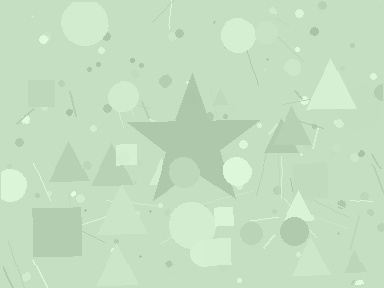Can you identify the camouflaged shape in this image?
The camouflaged shape is a star.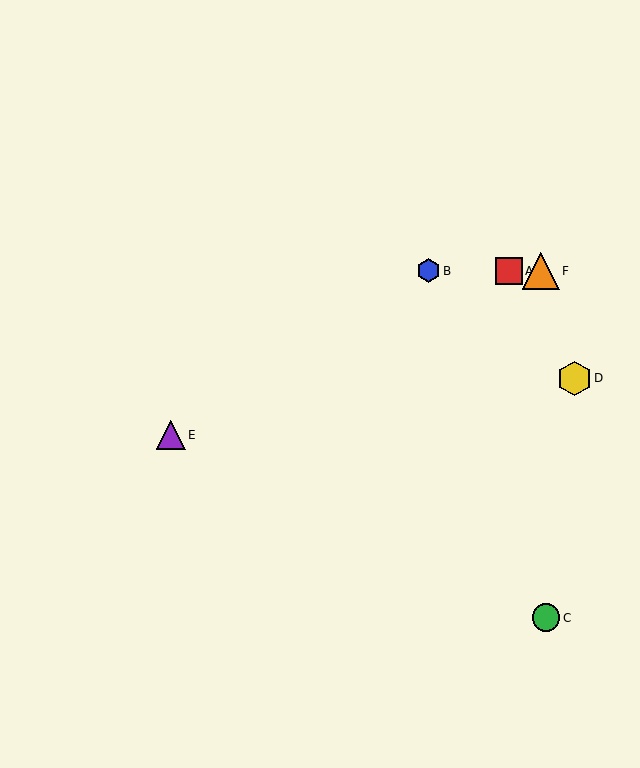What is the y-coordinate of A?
Object A is at y≈271.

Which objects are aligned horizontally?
Objects A, B, F are aligned horizontally.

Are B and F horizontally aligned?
Yes, both are at y≈271.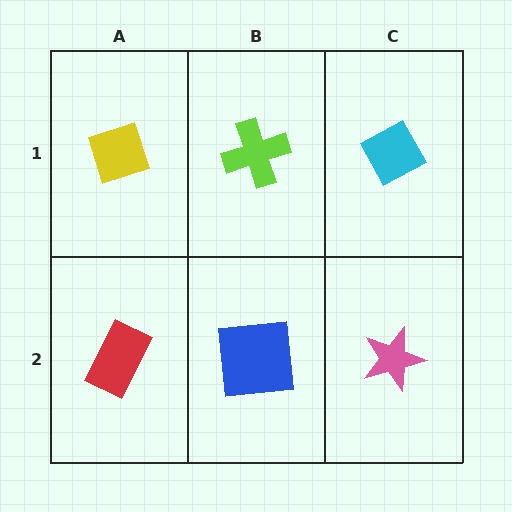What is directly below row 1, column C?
A pink star.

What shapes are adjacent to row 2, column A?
A yellow diamond (row 1, column A), a blue square (row 2, column B).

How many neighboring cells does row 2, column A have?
2.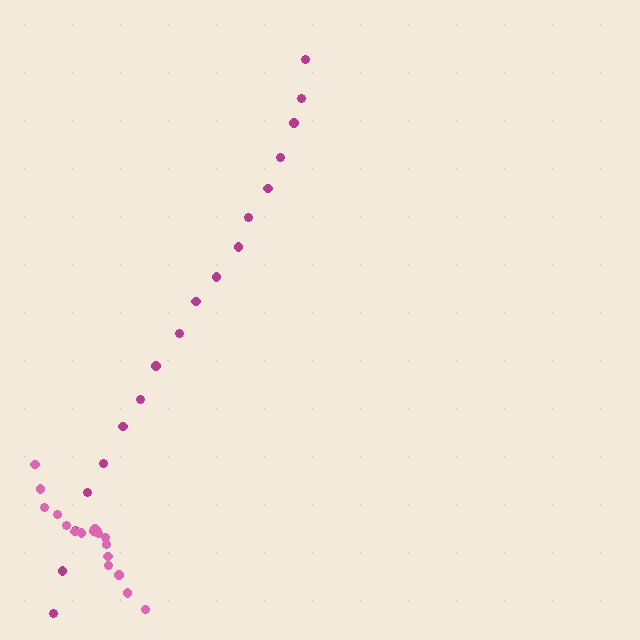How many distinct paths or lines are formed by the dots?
There are 2 distinct paths.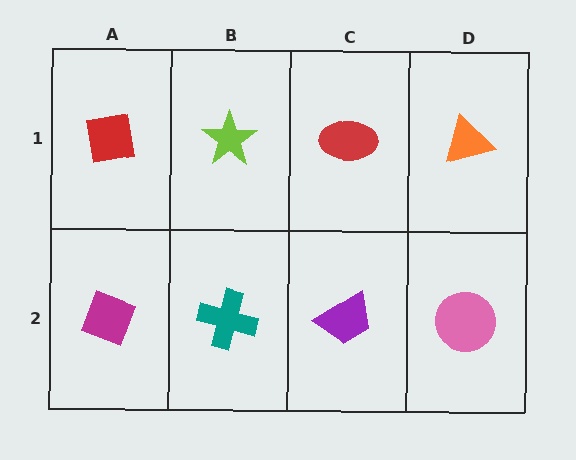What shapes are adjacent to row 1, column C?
A purple trapezoid (row 2, column C), a lime star (row 1, column B), an orange triangle (row 1, column D).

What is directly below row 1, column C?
A purple trapezoid.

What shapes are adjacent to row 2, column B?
A lime star (row 1, column B), a magenta diamond (row 2, column A), a purple trapezoid (row 2, column C).